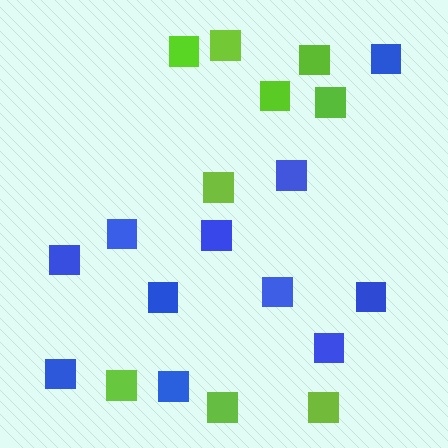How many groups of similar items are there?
There are 2 groups: one group of lime squares (9) and one group of blue squares (11).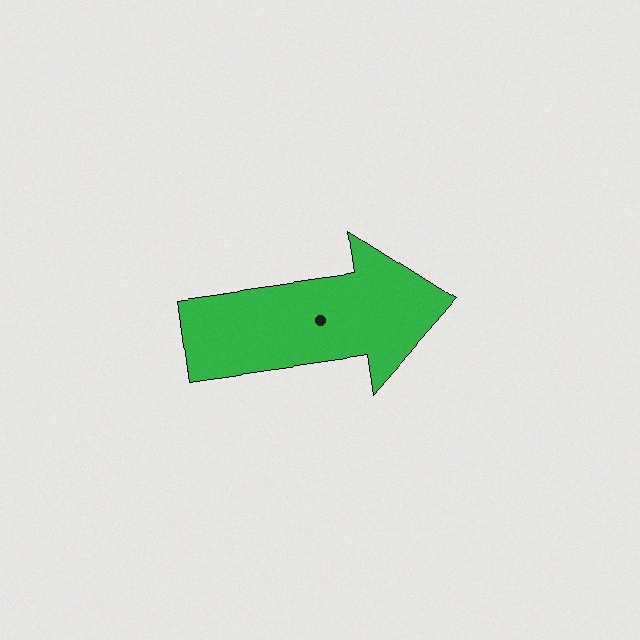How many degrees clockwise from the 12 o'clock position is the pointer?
Approximately 82 degrees.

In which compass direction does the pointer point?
East.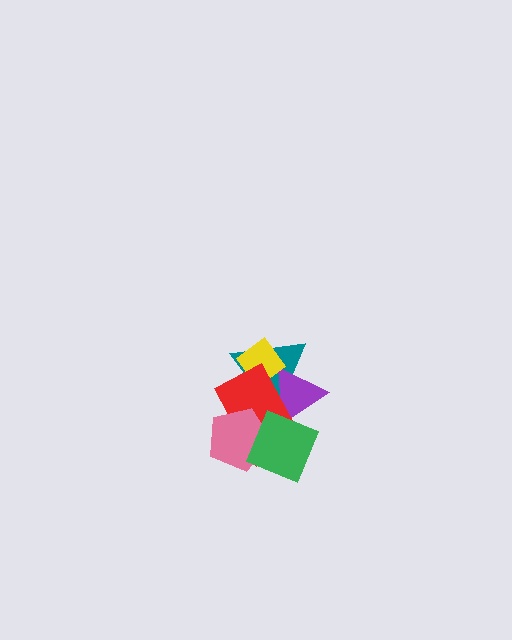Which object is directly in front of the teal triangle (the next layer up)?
The purple triangle is directly in front of the teal triangle.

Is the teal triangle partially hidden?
Yes, it is partially covered by another shape.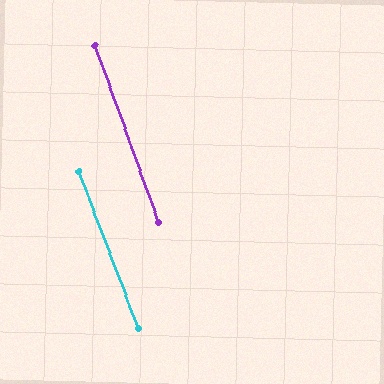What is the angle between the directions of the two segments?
Approximately 1 degree.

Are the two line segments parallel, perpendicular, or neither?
Parallel — their directions differ by only 1.3°.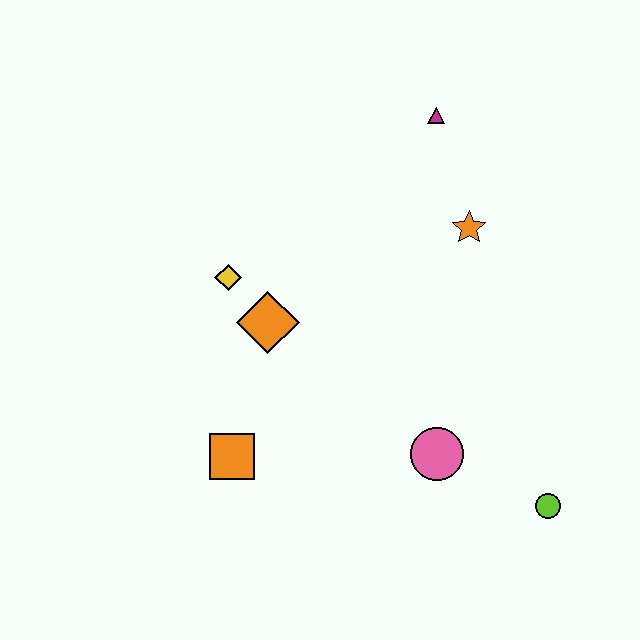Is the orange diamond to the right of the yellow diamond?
Yes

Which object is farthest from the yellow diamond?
The lime circle is farthest from the yellow diamond.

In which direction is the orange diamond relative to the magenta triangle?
The orange diamond is below the magenta triangle.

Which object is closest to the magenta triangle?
The orange star is closest to the magenta triangle.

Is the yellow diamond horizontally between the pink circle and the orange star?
No